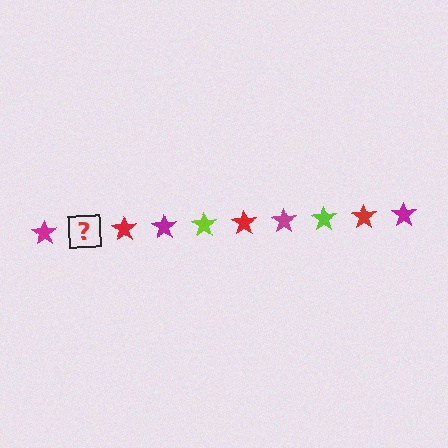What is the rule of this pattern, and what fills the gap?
The rule is that the pattern cycles through magenta, lime, red stars. The gap should be filled with a lime star.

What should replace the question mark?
The question mark should be replaced with a lime star.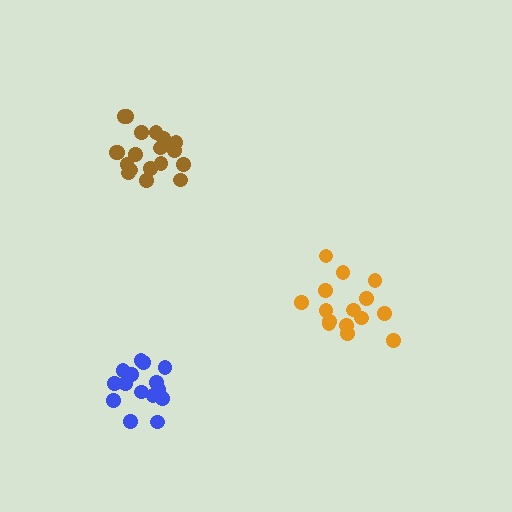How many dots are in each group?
Group 1: 15 dots, Group 2: 20 dots, Group 3: 15 dots (50 total).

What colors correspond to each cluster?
The clusters are colored: blue, brown, orange.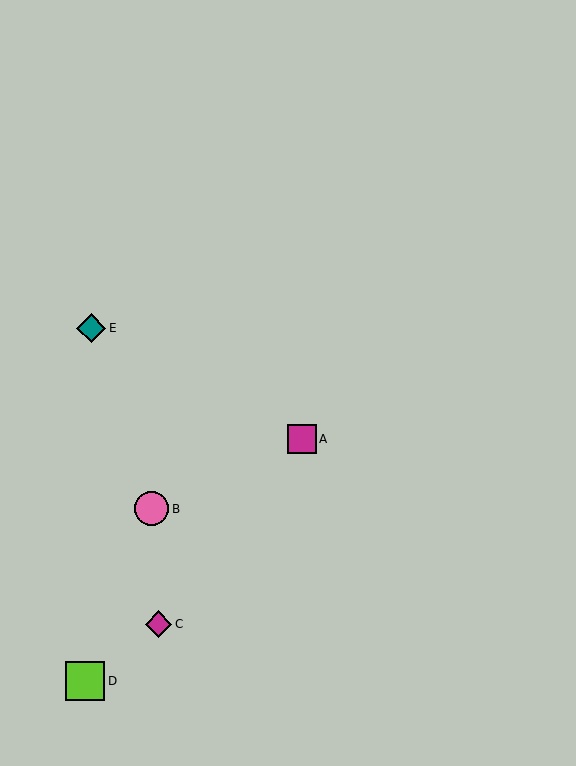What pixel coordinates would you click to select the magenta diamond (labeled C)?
Click at (159, 624) to select the magenta diamond C.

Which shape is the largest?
The lime square (labeled D) is the largest.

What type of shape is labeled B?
Shape B is a pink circle.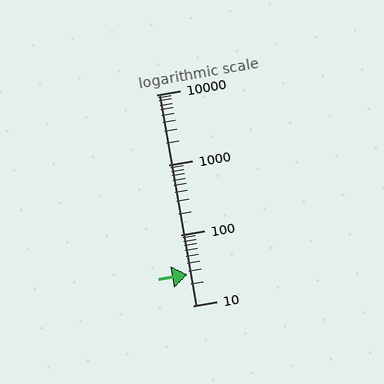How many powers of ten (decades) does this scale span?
The scale spans 3 decades, from 10 to 10000.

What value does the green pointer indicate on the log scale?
The pointer indicates approximately 28.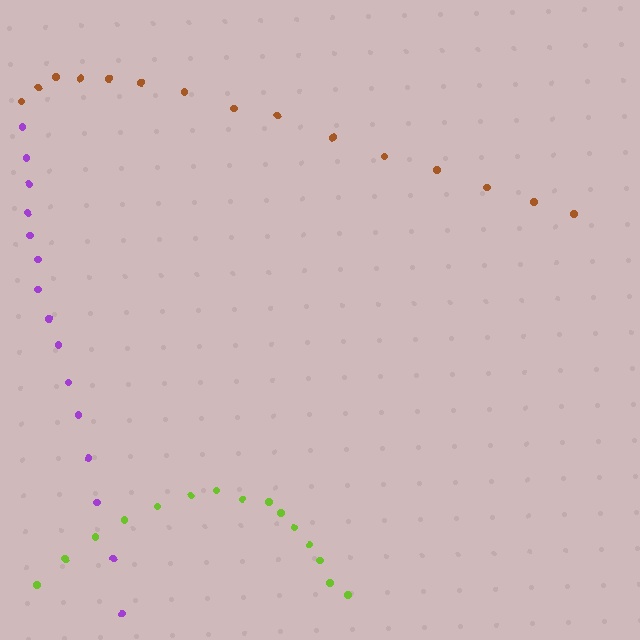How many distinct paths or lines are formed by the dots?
There are 3 distinct paths.